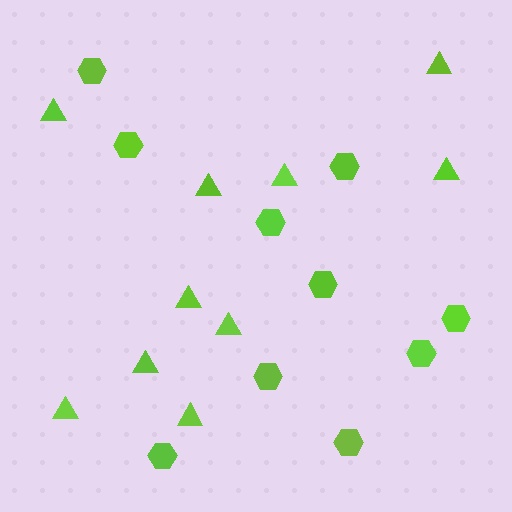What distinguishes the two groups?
There are 2 groups: one group of hexagons (10) and one group of triangles (10).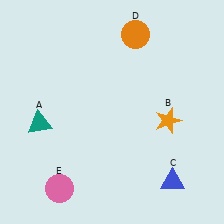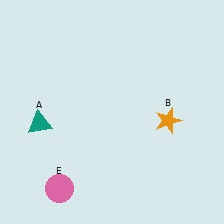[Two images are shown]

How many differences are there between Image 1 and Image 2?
There are 2 differences between the two images.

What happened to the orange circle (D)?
The orange circle (D) was removed in Image 2. It was in the top-right area of Image 1.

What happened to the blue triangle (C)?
The blue triangle (C) was removed in Image 2. It was in the bottom-right area of Image 1.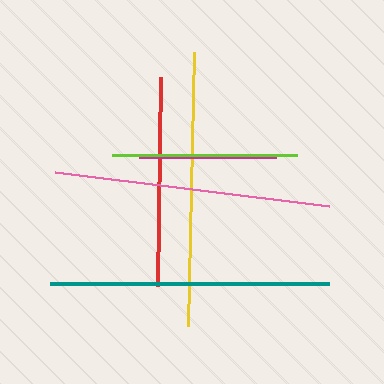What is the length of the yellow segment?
The yellow segment is approximately 274 pixels long.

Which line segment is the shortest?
The magenta line is the shortest at approximately 137 pixels.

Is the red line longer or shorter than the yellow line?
The yellow line is longer than the red line.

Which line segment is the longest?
The teal line is the longest at approximately 280 pixels.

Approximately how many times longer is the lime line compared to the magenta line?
The lime line is approximately 1.4 times the length of the magenta line.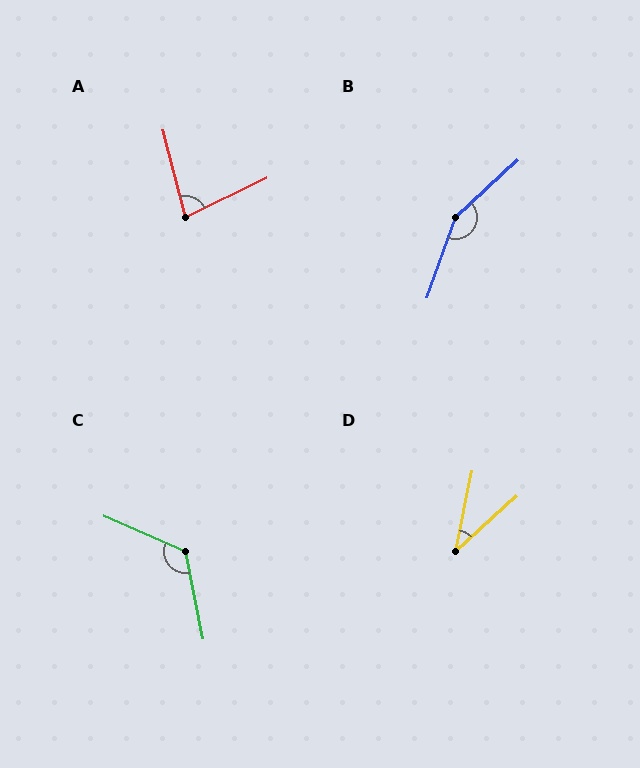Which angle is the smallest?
D, at approximately 36 degrees.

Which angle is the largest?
B, at approximately 152 degrees.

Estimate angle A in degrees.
Approximately 79 degrees.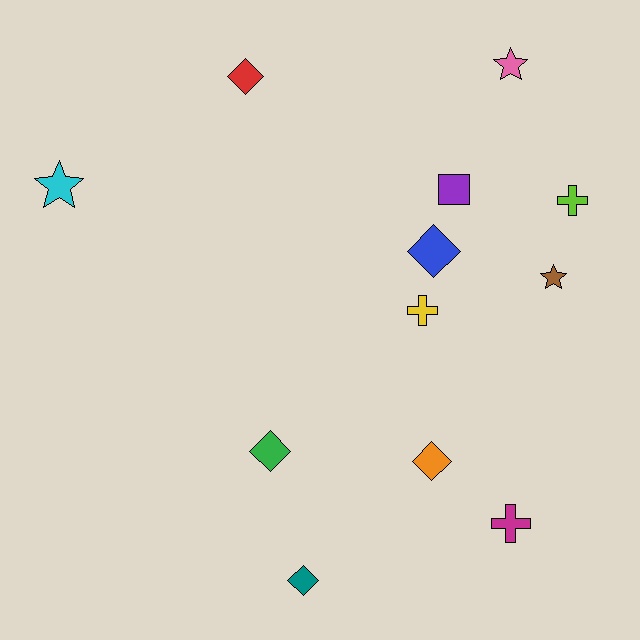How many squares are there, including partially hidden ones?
There is 1 square.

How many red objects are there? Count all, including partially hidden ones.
There is 1 red object.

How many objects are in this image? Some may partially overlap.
There are 12 objects.